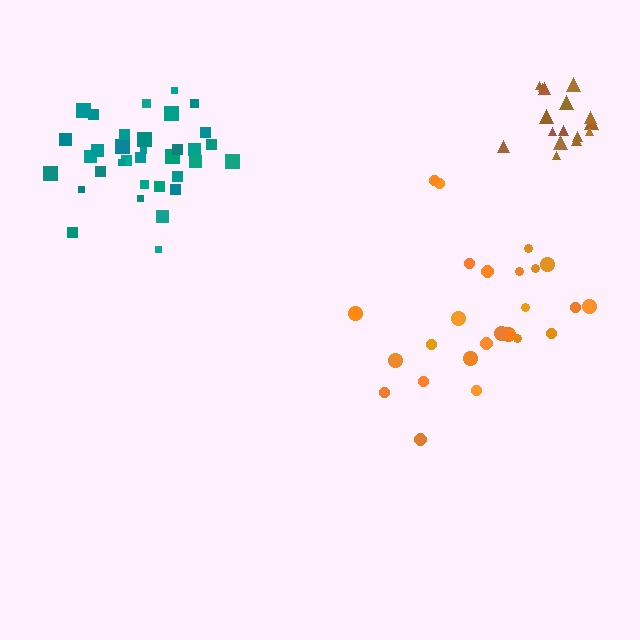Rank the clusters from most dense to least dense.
brown, teal, orange.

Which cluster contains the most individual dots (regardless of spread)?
Teal (34).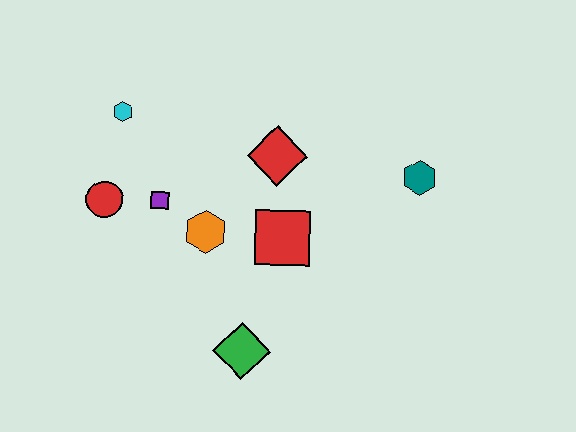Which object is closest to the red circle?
The purple square is closest to the red circle.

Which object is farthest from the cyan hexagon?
The teal hexagon is farthest from the cyan hexagon.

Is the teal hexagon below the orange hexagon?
No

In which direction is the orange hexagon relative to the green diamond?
The orange hexagon is above the green diamond.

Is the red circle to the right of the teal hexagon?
No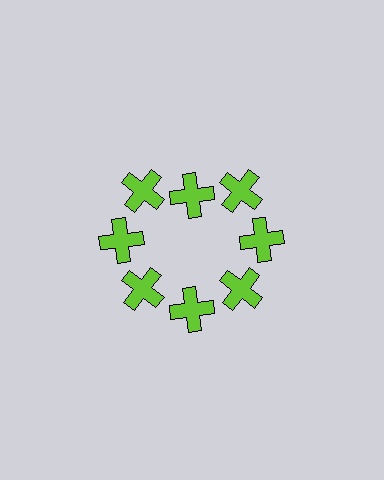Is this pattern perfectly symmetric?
No. The 8 lime crosses are arranged in a ring, but one element near the 12 o'clock position is pulled inward toward the center, breaking the 8-fold rotational symmetry.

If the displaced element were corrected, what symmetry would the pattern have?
It would have 8-fold rotational symmetry — the pattern would map onto itself every 45 degrees.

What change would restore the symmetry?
The symmetry would be restored by moving it outward, back onto the ring so that all 8 crosses sit at equal angles and equal distance from the center.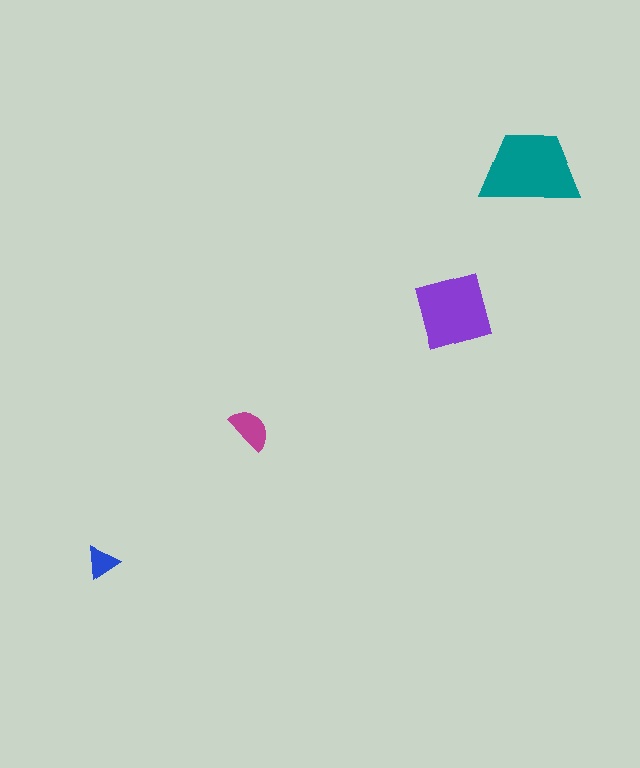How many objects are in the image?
There are 4 objects in the image.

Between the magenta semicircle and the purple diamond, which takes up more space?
The purple diamond.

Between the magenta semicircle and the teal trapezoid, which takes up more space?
The teal trapezoid.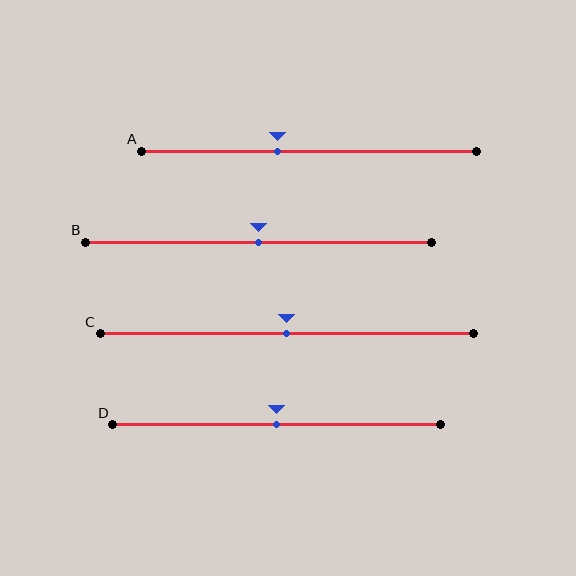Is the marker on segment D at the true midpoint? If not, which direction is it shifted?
Yes, the marker on segment D is at the true midpoint.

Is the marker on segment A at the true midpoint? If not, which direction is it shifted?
No, the marker on segment A is shifted to the left by about 9% of the segment length.